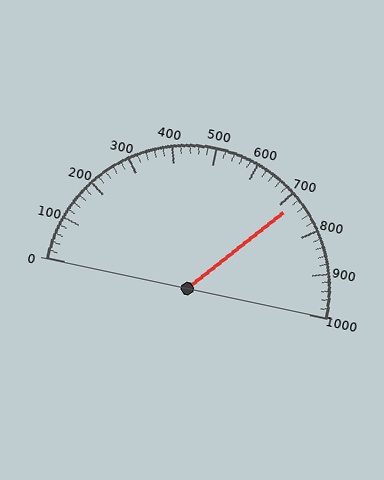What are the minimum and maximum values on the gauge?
The gauge ranges from 0 to 1000.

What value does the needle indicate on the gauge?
The needle indicates approximately 720.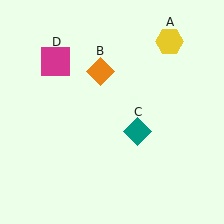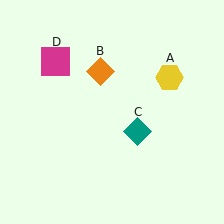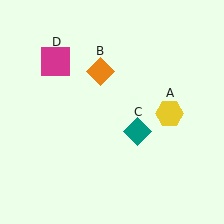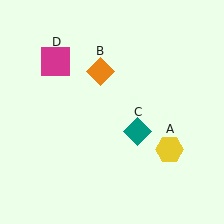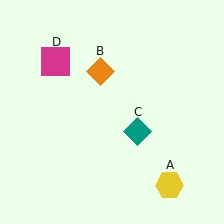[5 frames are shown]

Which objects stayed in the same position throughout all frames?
Orange diamond (object B) and teal diamond (object C) and magenta square (object D) remained stationary.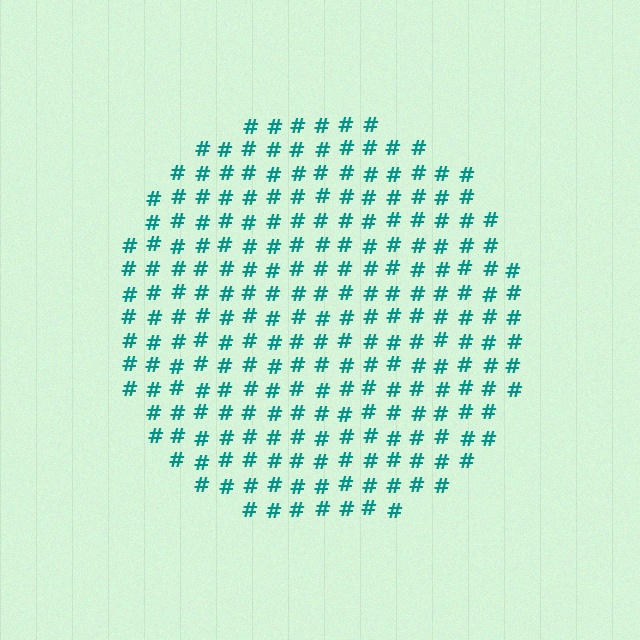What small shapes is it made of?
It is made of small hash symbols.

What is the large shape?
The large shape is a circle.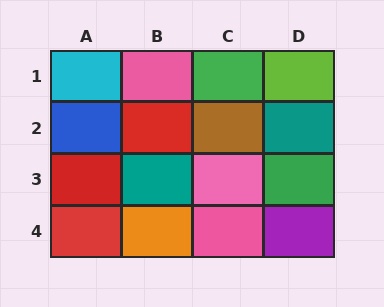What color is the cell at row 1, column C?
Green.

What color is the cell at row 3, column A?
Red.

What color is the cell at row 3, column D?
Green.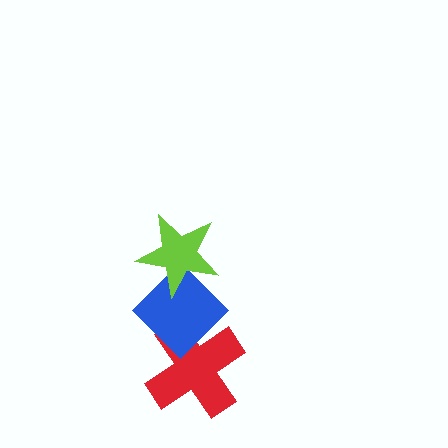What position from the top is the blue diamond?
The blue diamond is 2nd from the top.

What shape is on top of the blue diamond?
The lime star is on top of the blue diamond.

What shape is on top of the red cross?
The blue diamond is on top of the red cross.